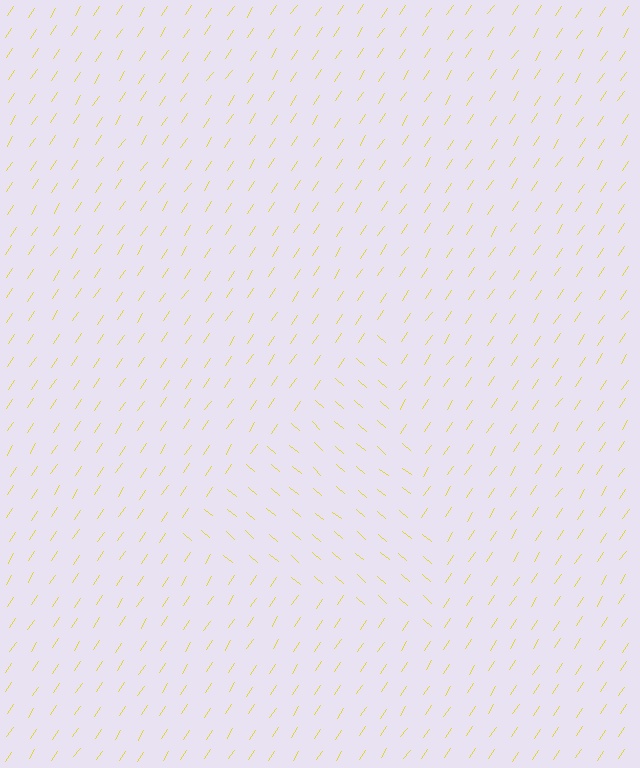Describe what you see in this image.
The image is filled with small yellow line segments. A triangle region in the image has lines oriented differently from the surrounding lines, creating a visible texture boundary.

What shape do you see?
I see a triangle.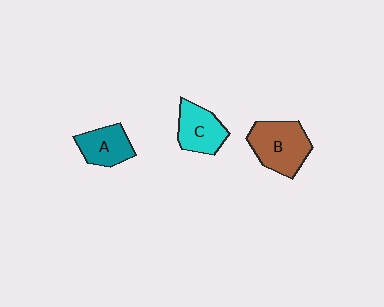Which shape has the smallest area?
Shape A (teal).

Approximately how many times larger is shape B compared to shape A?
Approximately 1.5 times.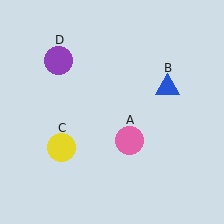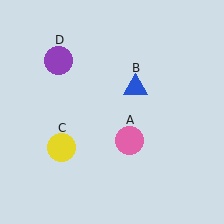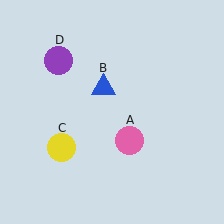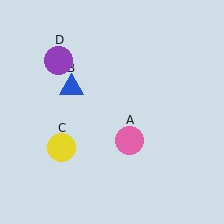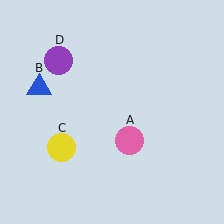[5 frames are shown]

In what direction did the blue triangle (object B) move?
The blue triangle (object B) moved left.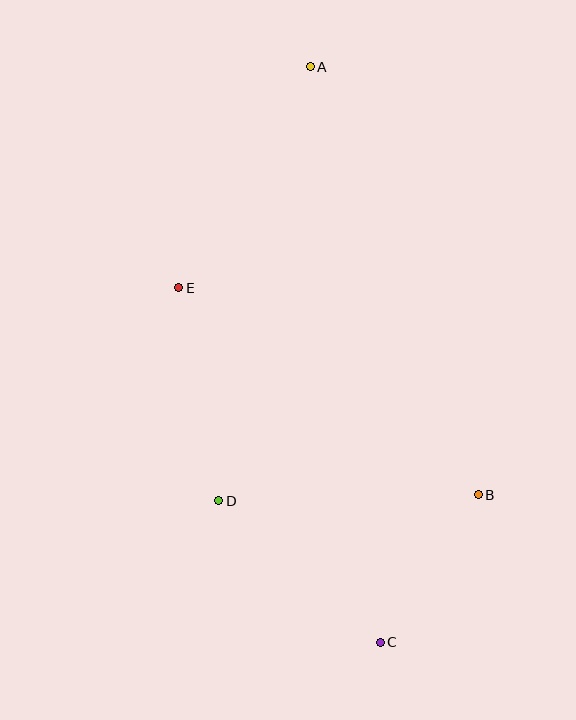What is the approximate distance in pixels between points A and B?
The distance between A and B is approximately 460 pixels.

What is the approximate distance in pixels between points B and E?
The distance between B and E is approximately 364 pixels.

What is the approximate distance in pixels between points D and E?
The distance between D and E is approximately 216 pixels.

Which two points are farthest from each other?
Points A and C are farthest from each other.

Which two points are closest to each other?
Points B and C are closest to each other.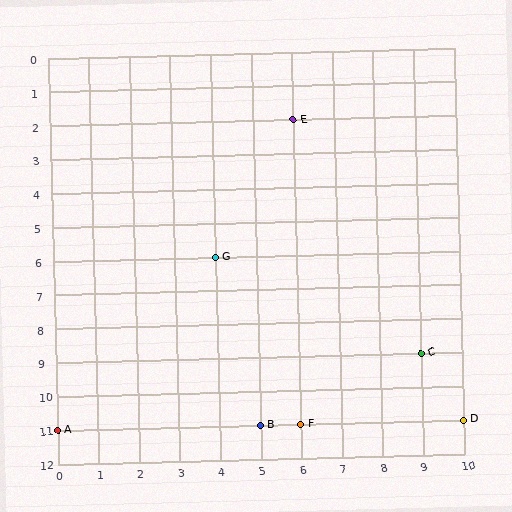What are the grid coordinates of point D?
Point D is at grid coordinates (10, 11).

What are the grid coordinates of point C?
Point C is at grid coordinates (9, 9).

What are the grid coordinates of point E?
Point E is at grid coordinates (6, 2).